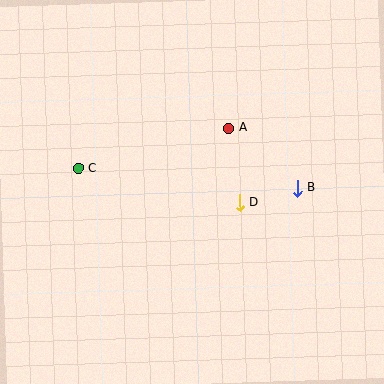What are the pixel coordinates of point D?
Point D is at (240, 203).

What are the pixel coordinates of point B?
Point B is at (297, 188).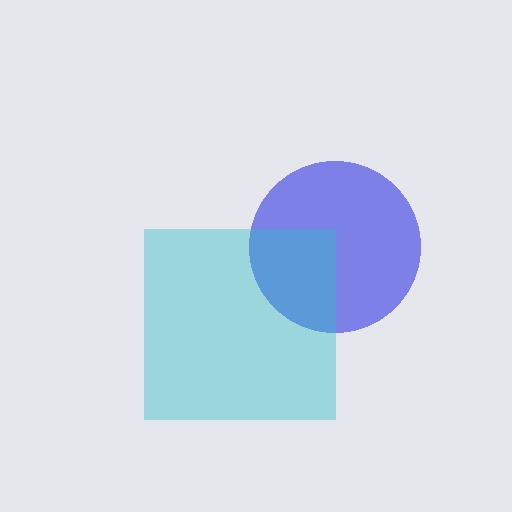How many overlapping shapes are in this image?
There are 2 overlapping shapes in the image.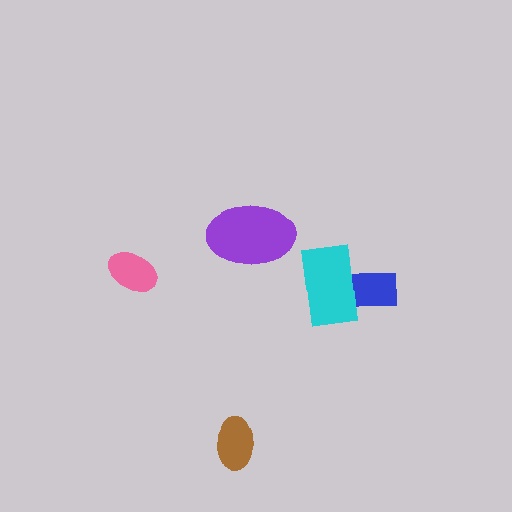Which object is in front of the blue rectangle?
The cyan rectangle is in front of the blue rectangle.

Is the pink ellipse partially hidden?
No, no other shape covers it.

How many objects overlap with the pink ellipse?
0 objects overlap with the pink ellipse.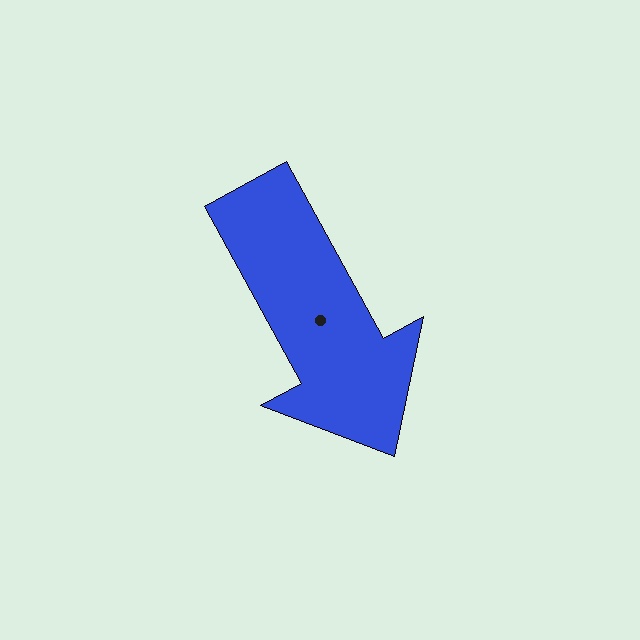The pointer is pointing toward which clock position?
Roughly 5 o'clock.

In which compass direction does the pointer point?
Southeast.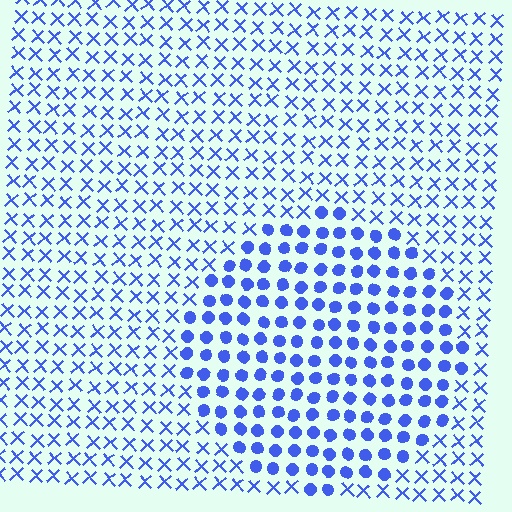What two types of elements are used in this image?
The image uses circles inside the circle region and X marks outside it.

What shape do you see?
I see a circle.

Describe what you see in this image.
The image is filled with small blue elements arranged in a uniform grid. A circle-shaped region contains circles, while the surrounding area contains X marks. The boundary is defined purely by the change in element shape.